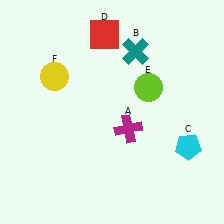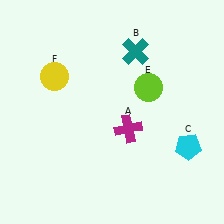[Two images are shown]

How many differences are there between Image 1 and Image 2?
There is 1 difference between the two images.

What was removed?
The red square (D) was removed in Image 2.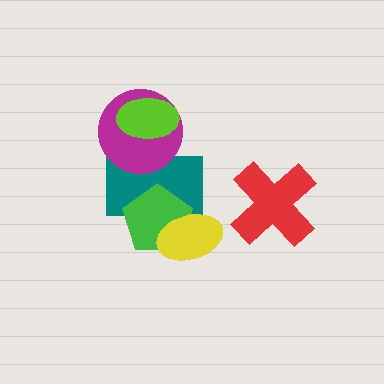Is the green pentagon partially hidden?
Yes, it is partially covered by another shape.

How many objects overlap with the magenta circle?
2 objects overlap with the magenta circle.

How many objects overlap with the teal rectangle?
4 objects overlap with the teal rectangle.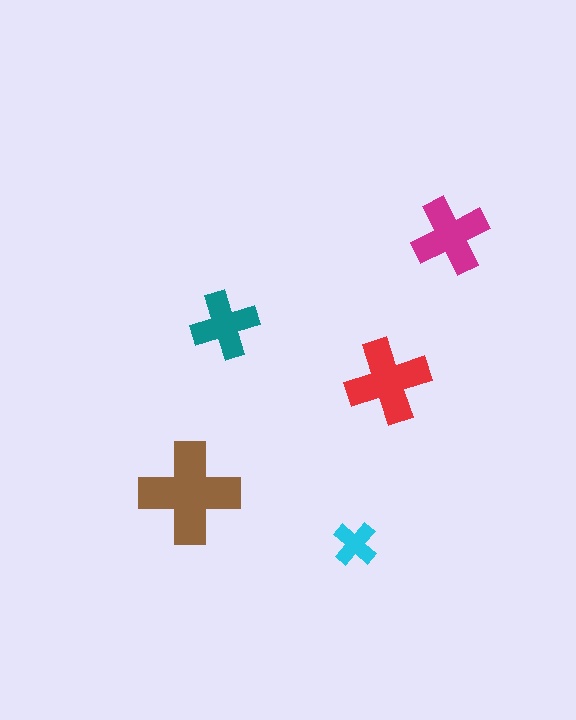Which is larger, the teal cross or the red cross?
The red one.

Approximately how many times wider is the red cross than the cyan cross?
About 2 times wider.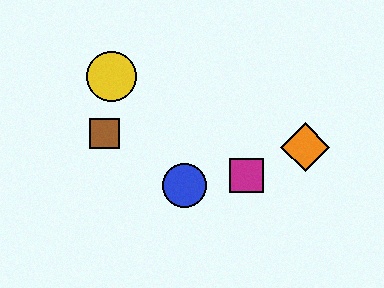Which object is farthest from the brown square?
The orange diamond is farthest from the brown square.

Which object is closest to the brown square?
The yellow circle is closest to the brown square.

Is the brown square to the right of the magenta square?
No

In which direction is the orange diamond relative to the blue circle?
The orange diamond is to the right of the blue circle.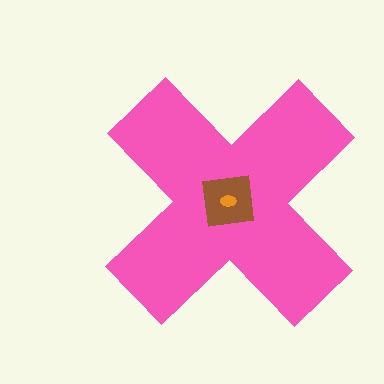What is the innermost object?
The orange ellipse.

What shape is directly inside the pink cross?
The brown square.